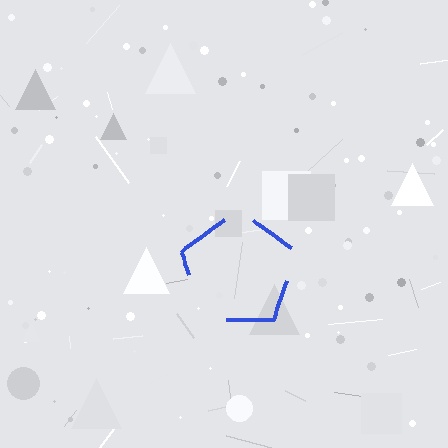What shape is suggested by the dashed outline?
The dashed outline suggests a pentagon.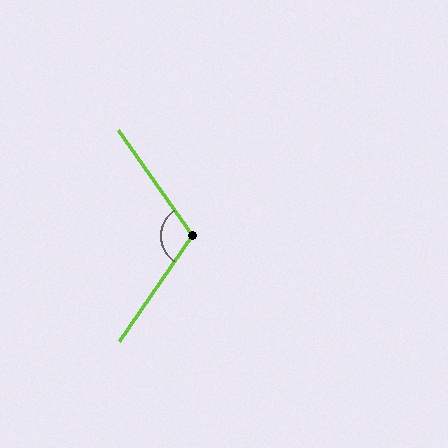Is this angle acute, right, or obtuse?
It is obtuse.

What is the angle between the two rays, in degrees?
Approximately 110 degrees.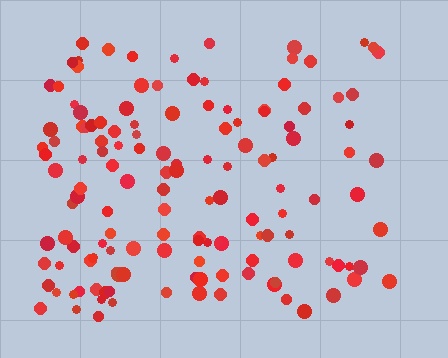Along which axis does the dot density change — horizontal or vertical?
Horizontal.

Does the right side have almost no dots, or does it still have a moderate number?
Still a moderate number, just noticeably fewer than the left.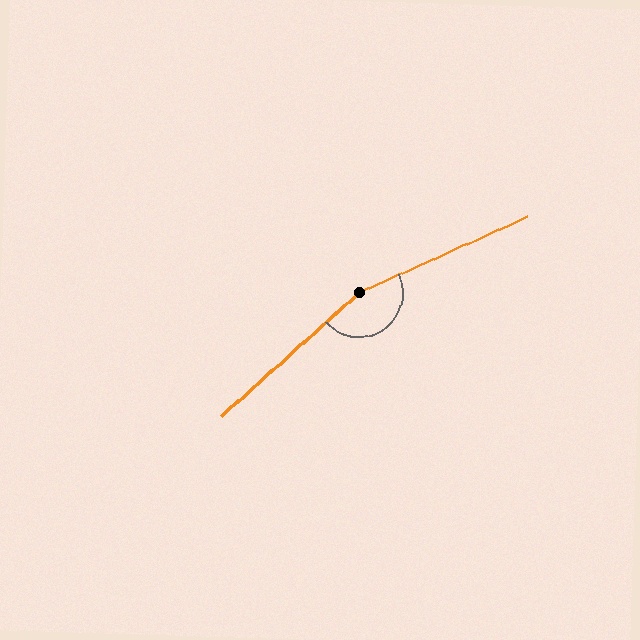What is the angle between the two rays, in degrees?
Approximately 162 degrees.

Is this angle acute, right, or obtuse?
It is obtuse.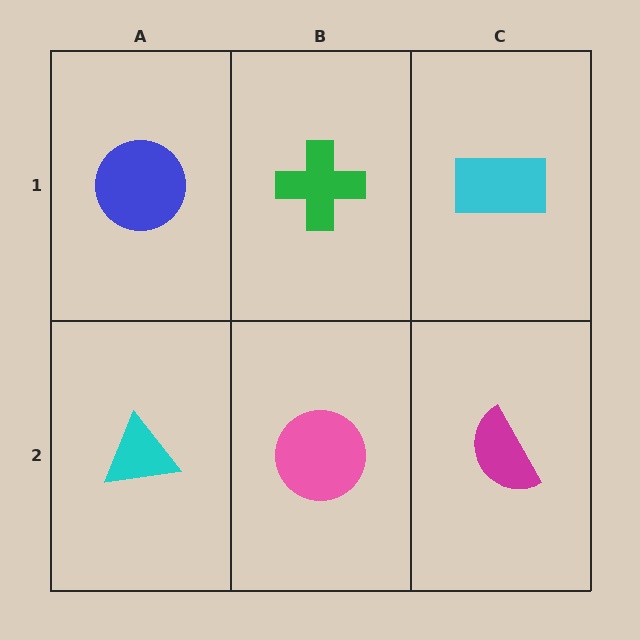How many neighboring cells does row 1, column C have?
2.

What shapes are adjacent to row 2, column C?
A cyan rectangle (row 1, column C), a pink circle (row 2, column B).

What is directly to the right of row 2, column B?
A magenta semicircle.